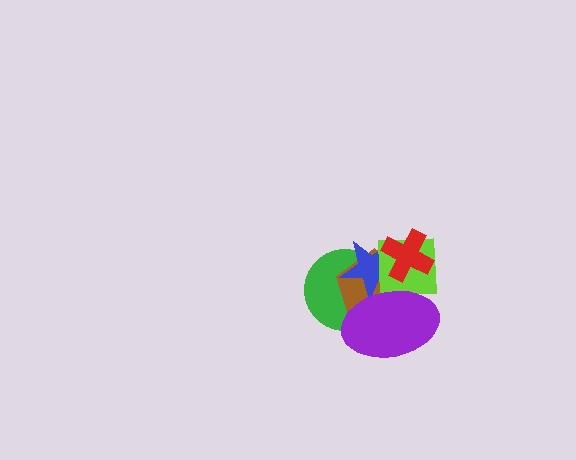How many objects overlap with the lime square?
5 objects overlap with the lime square.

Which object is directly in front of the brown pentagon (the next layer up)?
The blue star is directly in front of the brown pentagon.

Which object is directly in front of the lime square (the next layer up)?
The purple ellipse is directly in front of the lime square.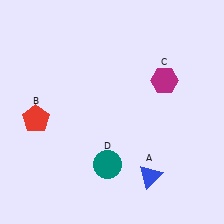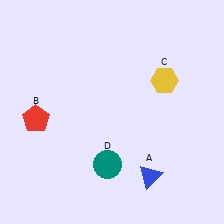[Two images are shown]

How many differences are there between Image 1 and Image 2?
There is 1 difference between the two images.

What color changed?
The hexagon (C) changed from magenta in Image 1 to yellow in Image 2.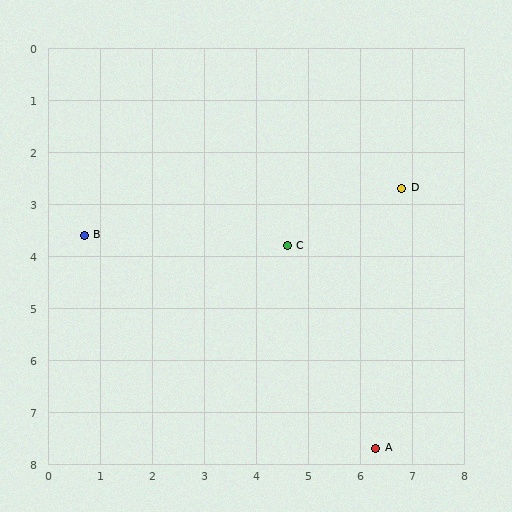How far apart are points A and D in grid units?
Points A and D are about 5.0 grid units apart.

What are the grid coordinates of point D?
Point D is at approximately (6.8, 2.7).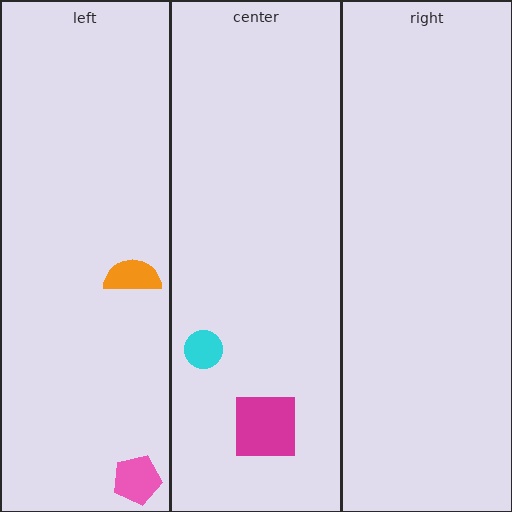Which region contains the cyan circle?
The center region.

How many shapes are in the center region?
2.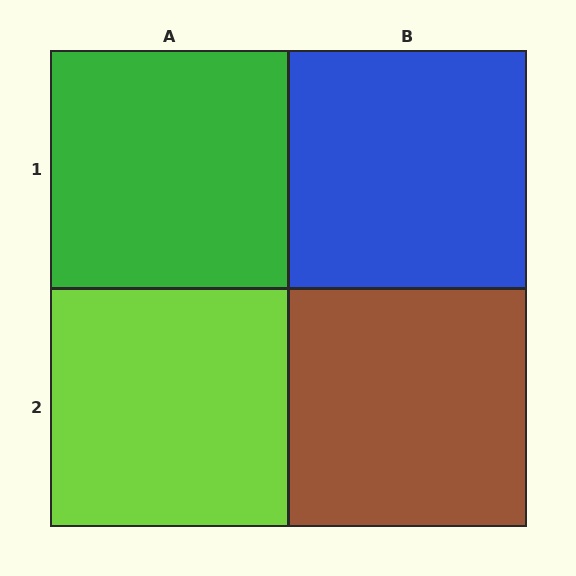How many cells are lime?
1 cell is lime.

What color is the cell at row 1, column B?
Blue.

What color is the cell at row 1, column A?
Green.